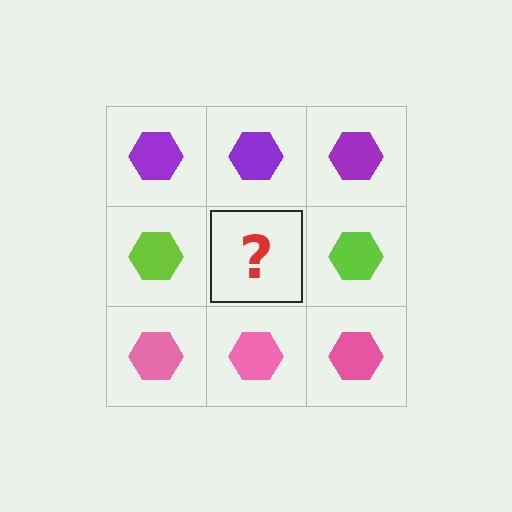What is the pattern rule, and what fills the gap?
The rule is that each row has a consistent color. The gap should be filled with a lime hexagon.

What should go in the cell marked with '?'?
The missing cell should contain a lime hexagon.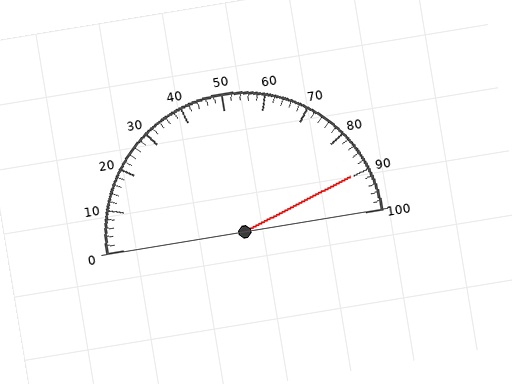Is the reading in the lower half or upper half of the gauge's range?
The reading is in the upper half of the range (0 to 100).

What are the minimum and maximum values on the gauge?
The gauge ranges from 0 to 100.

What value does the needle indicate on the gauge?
The needle indicates approximately 90.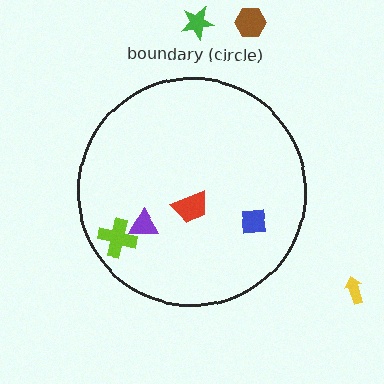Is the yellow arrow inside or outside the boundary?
Outside.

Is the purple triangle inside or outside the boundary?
Inside.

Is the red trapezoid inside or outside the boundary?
Inside.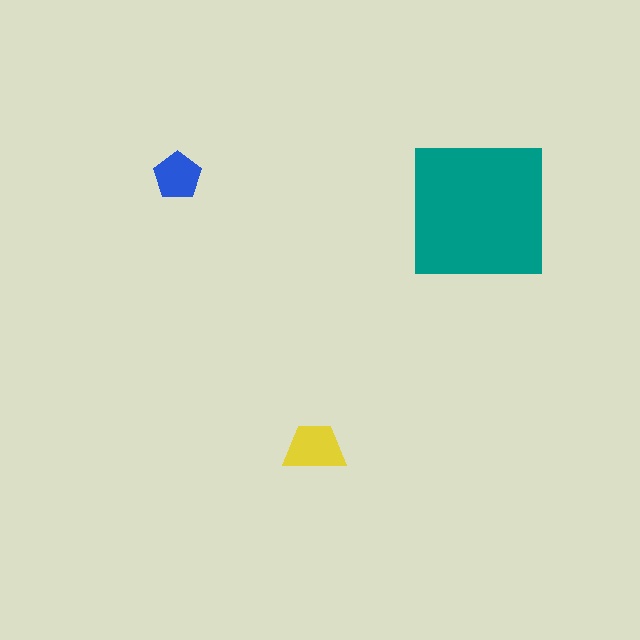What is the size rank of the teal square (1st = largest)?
1st.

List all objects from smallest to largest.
The blue pentagon, the yellow trapezoid, the teal square.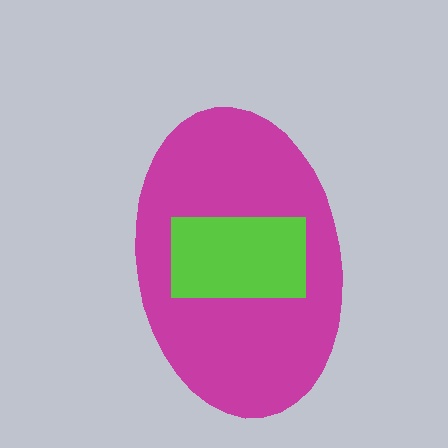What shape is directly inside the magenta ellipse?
The lime rectangle.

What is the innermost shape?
The lime rectangle.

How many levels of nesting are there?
2.